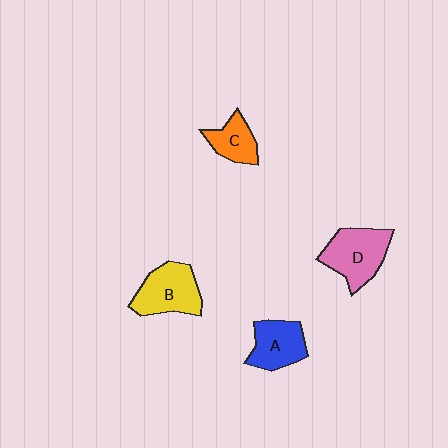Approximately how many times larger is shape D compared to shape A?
Approximately 1.3 times.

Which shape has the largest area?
Shape D (pink).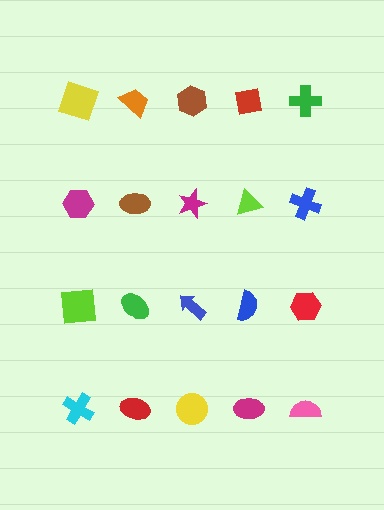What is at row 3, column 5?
A red hexagon.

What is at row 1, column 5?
A green cross.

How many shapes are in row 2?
5 shapes.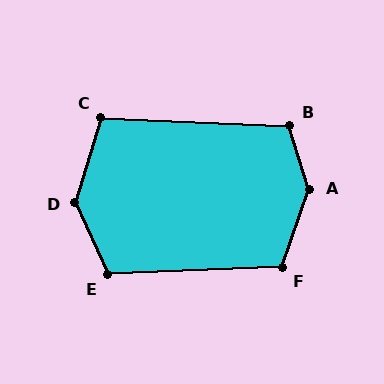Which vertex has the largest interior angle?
A, at approximately 143 degrees.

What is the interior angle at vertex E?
Approximately 113 degrees (obtuse).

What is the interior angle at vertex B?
Approximately 110 degrees (obtuse).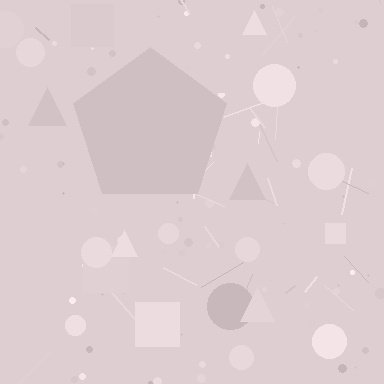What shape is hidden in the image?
A pentagon is hidden in the image.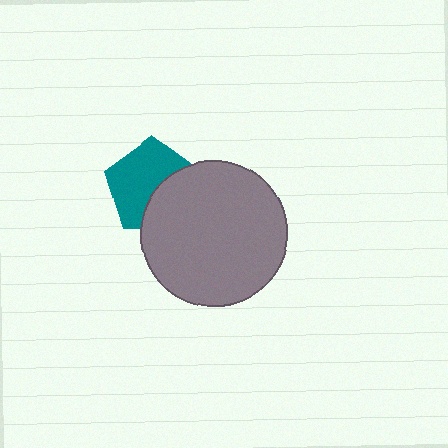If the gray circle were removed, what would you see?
You would see the complete teal pentagon.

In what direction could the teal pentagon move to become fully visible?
The teal pentagon could move toward the upper-left. That would shift it out from behind the gray circle entirely.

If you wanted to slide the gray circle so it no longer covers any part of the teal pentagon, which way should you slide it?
Slide it toward the lower-right — that is the most direct way to separate the two shapes.